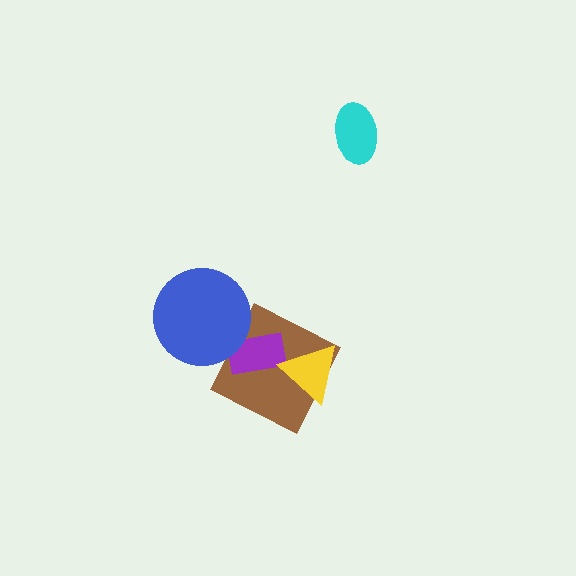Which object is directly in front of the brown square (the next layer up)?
The purple rectangle is directly in front of the brown square.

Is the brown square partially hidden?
Yes, it is partially covered by another shape.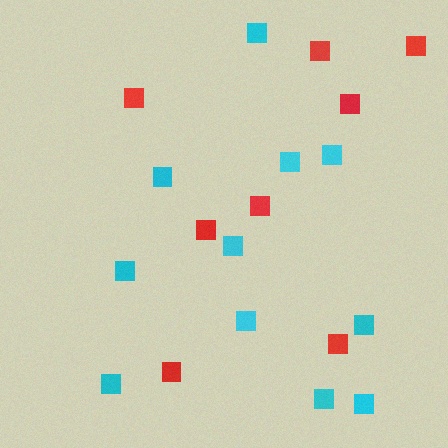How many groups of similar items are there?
There are 2 groups: one group of red squares (8) and one group of cyan squares (11).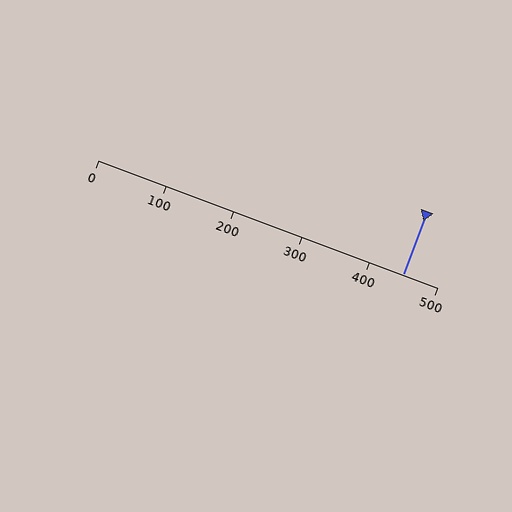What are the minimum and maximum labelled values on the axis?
The axis runs from 0 to 500.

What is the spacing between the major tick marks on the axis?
The major ticks are spaced 100 apart.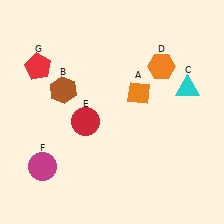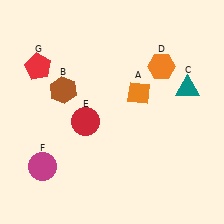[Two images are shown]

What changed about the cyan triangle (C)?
In Image 1, C is cyan. In Image 2, it changed to teal.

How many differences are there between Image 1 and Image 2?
There is 1 difference between the two images.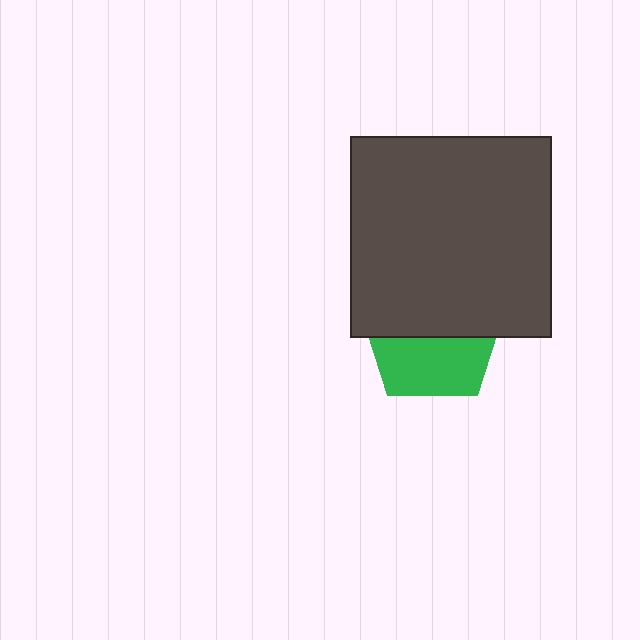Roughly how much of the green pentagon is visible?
About half of it is visible (roughly 46%).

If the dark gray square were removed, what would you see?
You would see the complete green pentagon.